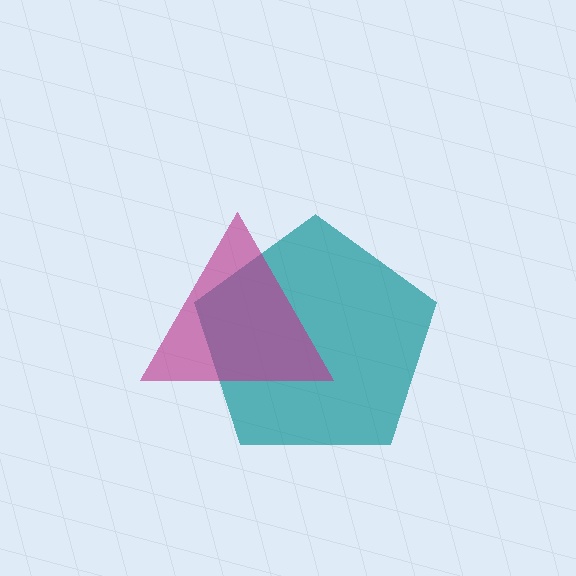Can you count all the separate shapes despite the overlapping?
Yes, there are 2 separate shapes.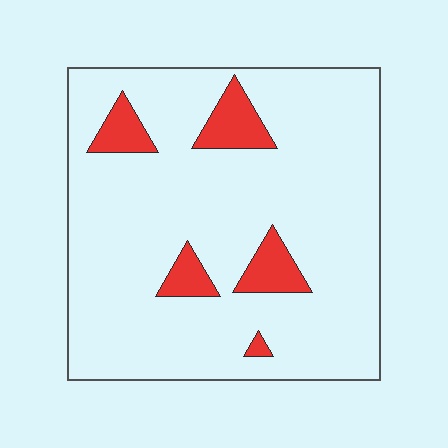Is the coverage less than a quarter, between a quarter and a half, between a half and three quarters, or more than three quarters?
Less than a quarter.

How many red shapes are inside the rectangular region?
5.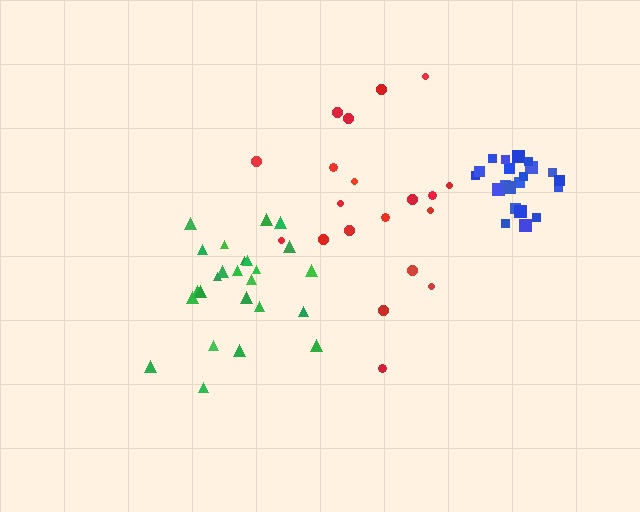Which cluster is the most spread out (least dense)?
Red.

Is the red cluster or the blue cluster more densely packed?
Blue.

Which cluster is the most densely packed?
Blue.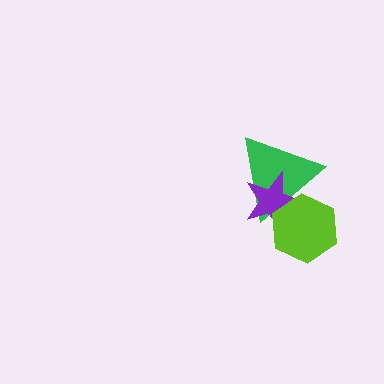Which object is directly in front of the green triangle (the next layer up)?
The purple star is directly in front of the green triangle.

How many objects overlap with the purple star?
2 objects overlap with the purple star.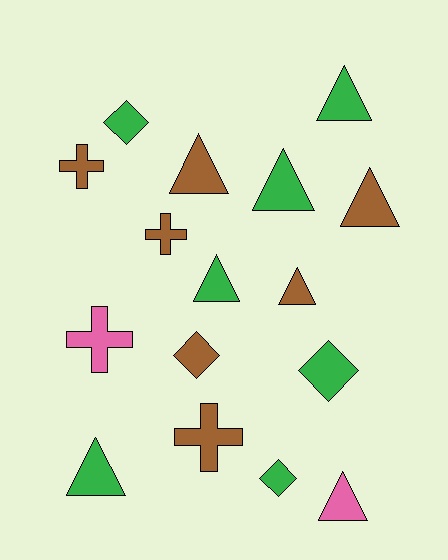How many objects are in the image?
There are 16 objects.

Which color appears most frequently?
Green, with 7 objects.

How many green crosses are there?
There are no green crosses.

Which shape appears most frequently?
Triangle, with 8 objects.